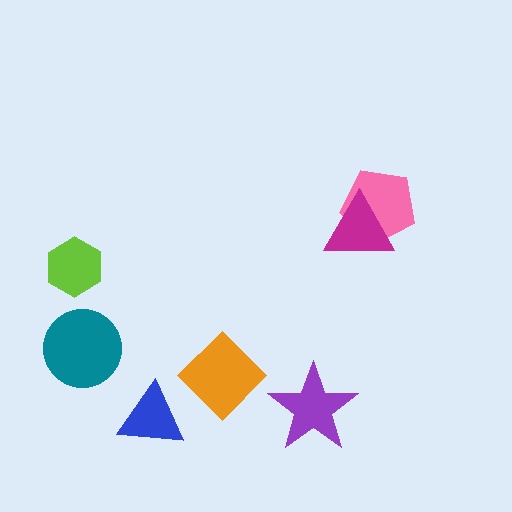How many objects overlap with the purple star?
0 objects overlap with the purple star.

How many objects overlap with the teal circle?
0 objects overlap with the teal circle.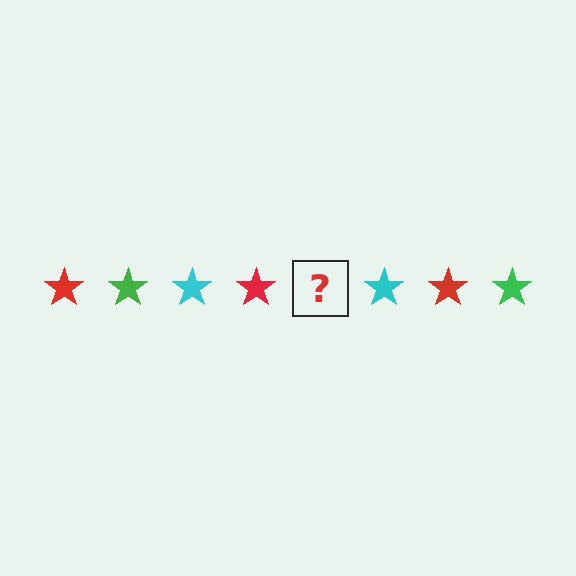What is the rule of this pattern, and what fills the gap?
The rule is that the pattern cycles through red, green, cyan stars. The gap should be filled with a green star.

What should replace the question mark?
The question mark should be replaced with a green star.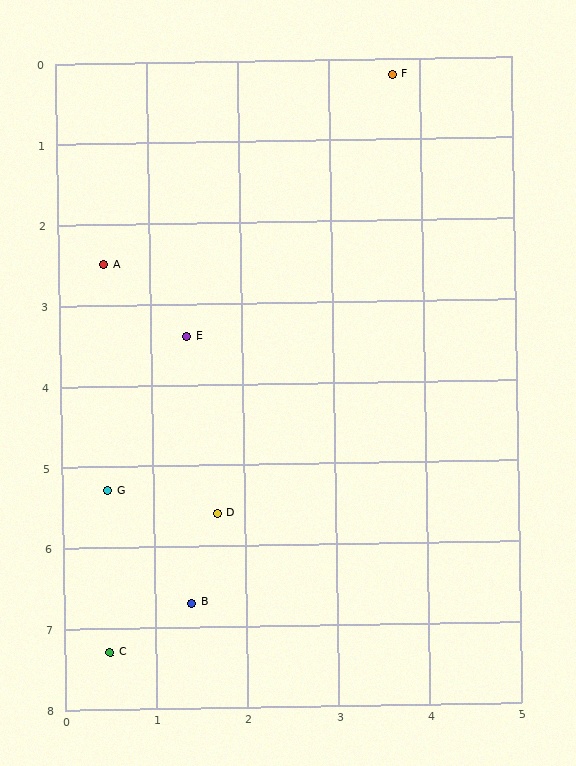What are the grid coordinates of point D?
Point D is at approximately (1.7, 5.6).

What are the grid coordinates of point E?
Point E is at approximately (1.4, 3.4).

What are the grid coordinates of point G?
Point G is at approximately (0.5, 5.3).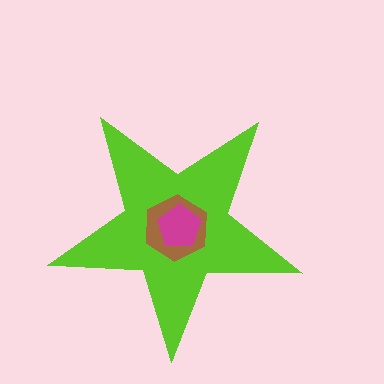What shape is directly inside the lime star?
The brown hexagon.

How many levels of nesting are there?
3.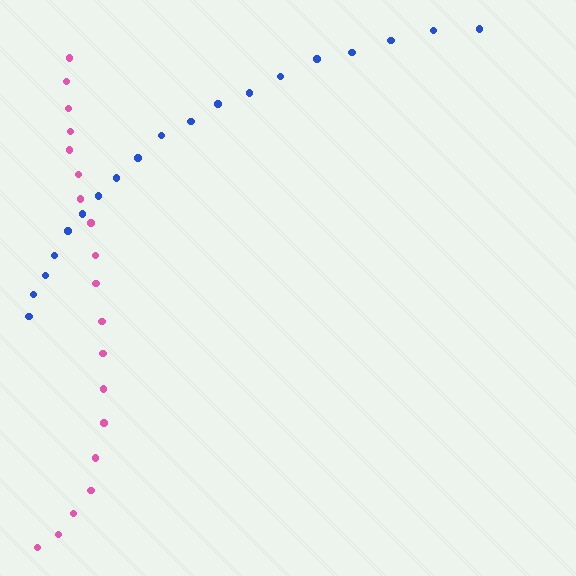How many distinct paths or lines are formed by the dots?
There are 2 distinct paths.